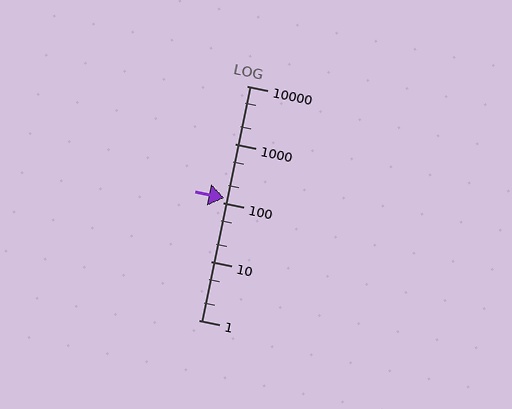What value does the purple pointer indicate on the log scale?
The pointer indicates approximately 120.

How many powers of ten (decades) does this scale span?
The scale spans 4 decades, from 1 to 10000.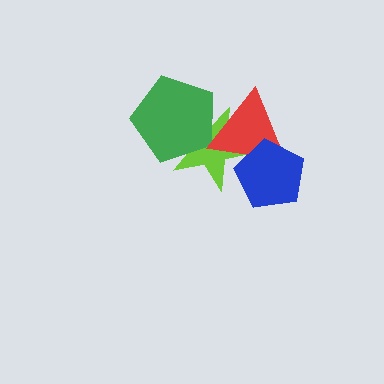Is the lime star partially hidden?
Yes, it is partially covered by another shape.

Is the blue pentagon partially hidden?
No, no other shape covers it.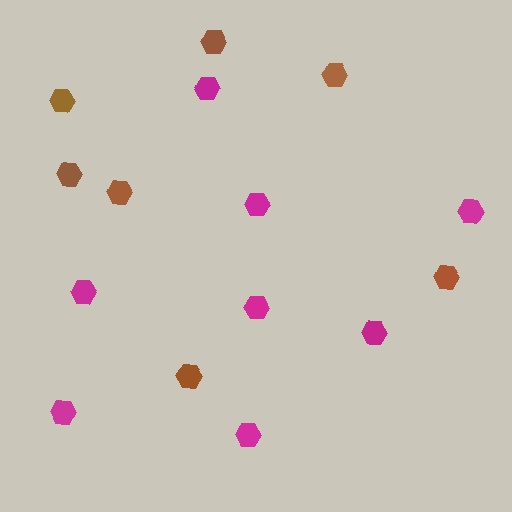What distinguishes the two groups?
There are 2 groups: one group of magenta hexagons (8) and one group of brown hexagons (7).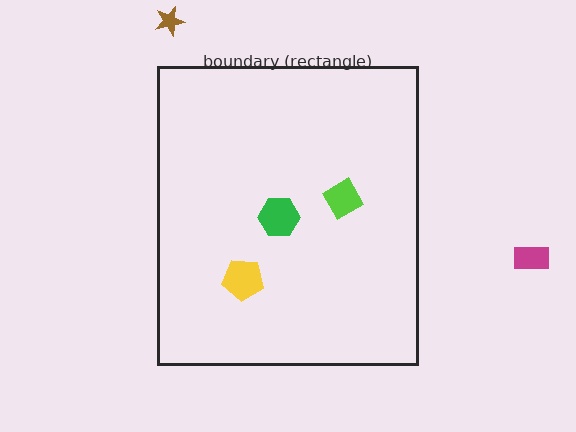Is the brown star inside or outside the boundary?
Outside.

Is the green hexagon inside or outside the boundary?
Inside.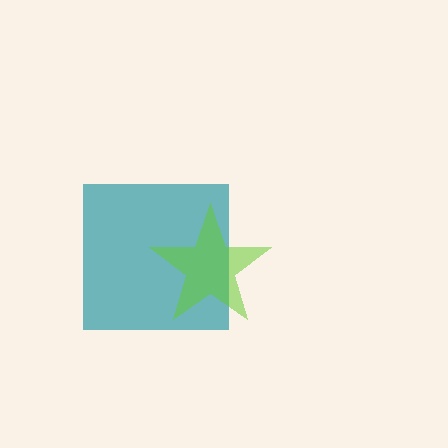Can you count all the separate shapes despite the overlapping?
Yes, there are 2 separate shapes.